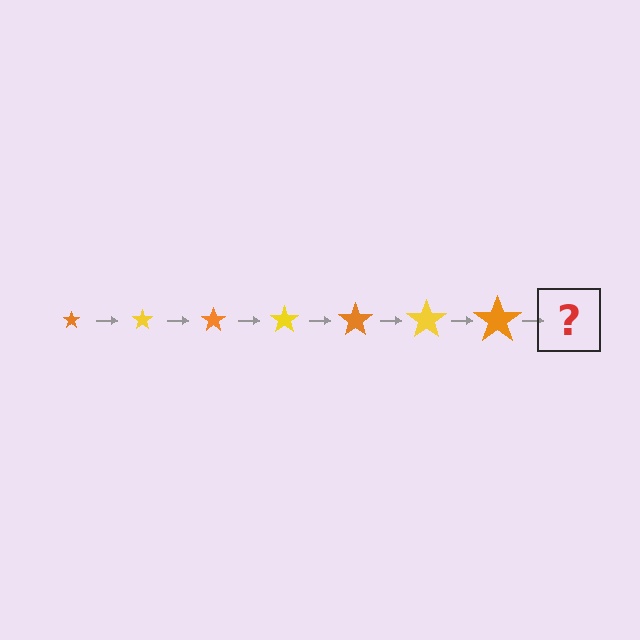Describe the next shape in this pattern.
It should be a yellow star, larger than the previous one.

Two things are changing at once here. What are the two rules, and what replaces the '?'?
The two rules are that the star grows larger each step and the color cycles through orange and yellow. The '?' should be a yellow star, larger than the previous one.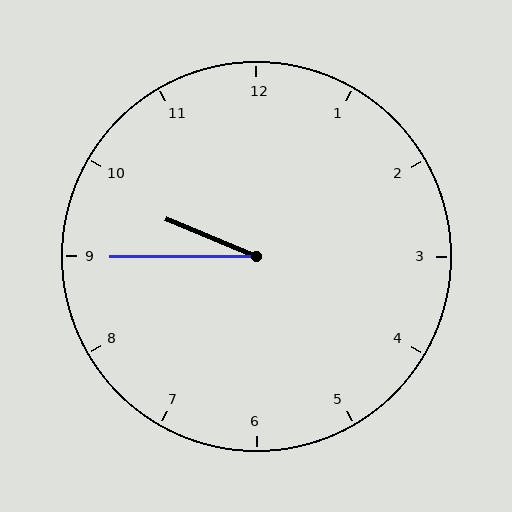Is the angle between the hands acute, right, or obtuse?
It is acute.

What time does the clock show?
9:45.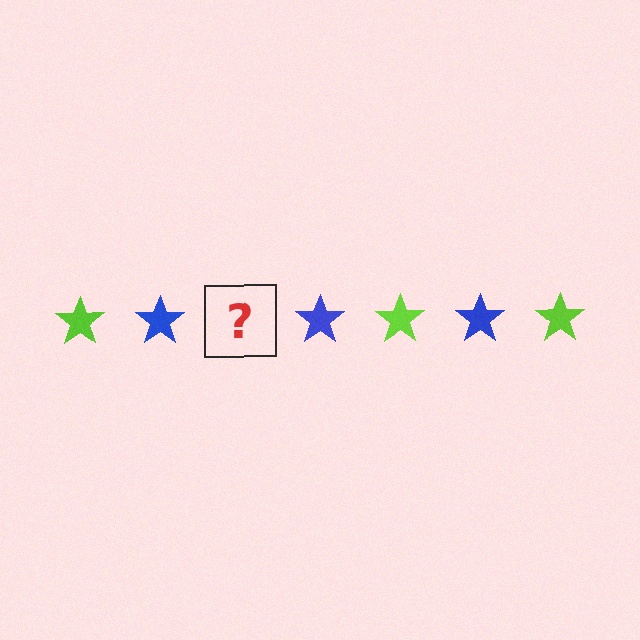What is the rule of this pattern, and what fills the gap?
The rule is that the pattern cycles through lime, blue stars. The gap should be filled with a lime star.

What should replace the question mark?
The question mark should be replaced with a lime star.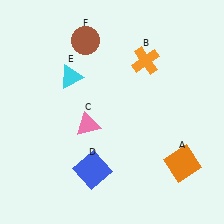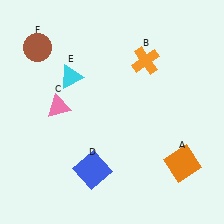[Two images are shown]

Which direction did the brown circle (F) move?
The brown circle (F) moved left.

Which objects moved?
The objects that moved are: the pink triangle (C), the brown circle (F).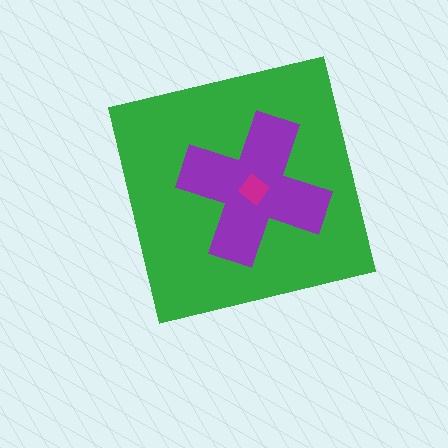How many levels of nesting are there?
3.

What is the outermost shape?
The green square.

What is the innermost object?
The magenta diamond.